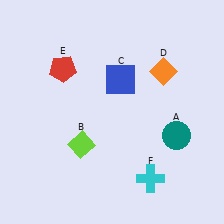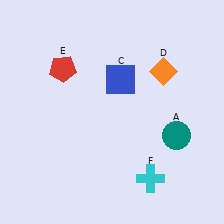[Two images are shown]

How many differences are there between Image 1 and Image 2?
There is 1 difference between the two images.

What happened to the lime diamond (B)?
The lime diamond (B) was removed in Image 2. It was in the bottom-left area of Image 1.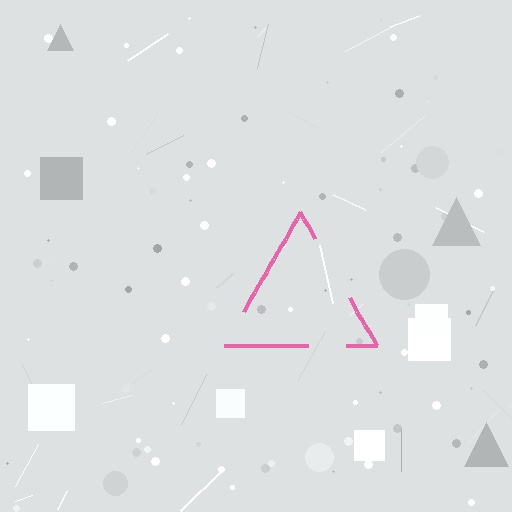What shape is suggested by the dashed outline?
The dashed outline suggests a triangle.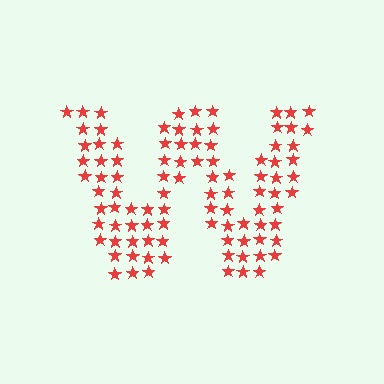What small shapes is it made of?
It is made of small stars.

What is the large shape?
The large shape is the letter W.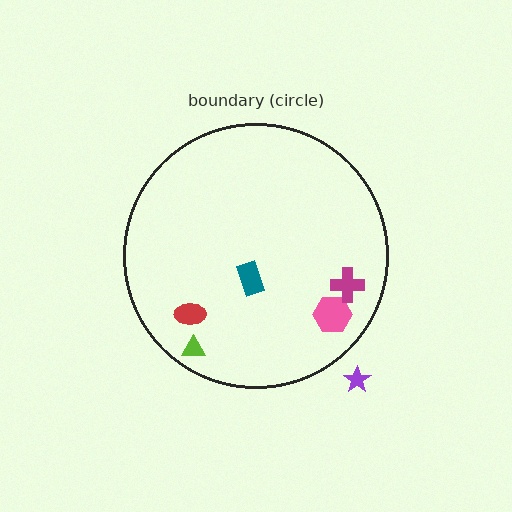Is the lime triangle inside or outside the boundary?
Inside.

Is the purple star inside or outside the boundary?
Outside.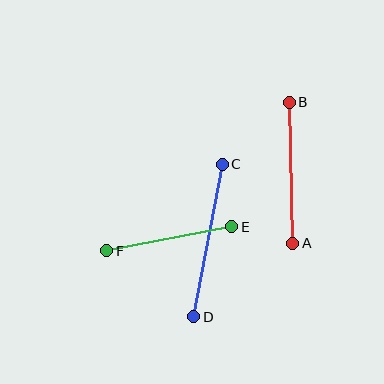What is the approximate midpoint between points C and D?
The midpoint is at approximately (208, 241) pixels.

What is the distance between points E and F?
The distance is approximately 127 pixels.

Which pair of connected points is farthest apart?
Points C and D are farthest apart.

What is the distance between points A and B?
The distance is approximately 141 pixels.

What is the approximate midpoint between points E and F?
The midpoint is at approximately (169, 239) pixels.